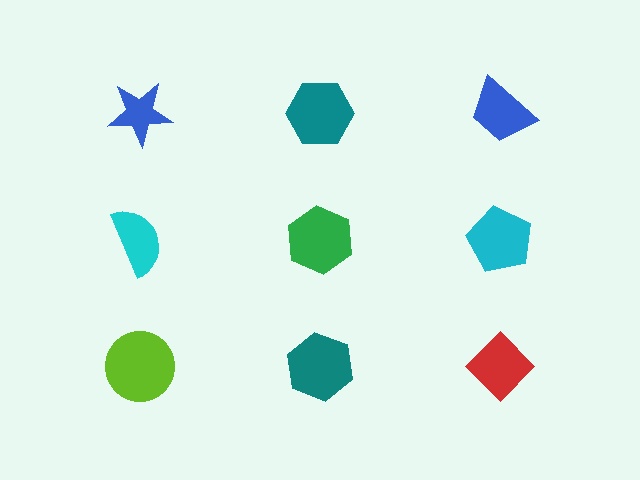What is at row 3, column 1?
A lime circle.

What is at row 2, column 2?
A green hexagon.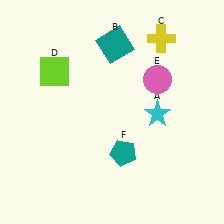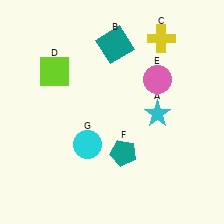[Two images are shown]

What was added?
A cyan circle (G) was added in Image 2.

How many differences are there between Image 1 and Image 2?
There is 1 difference between the two images.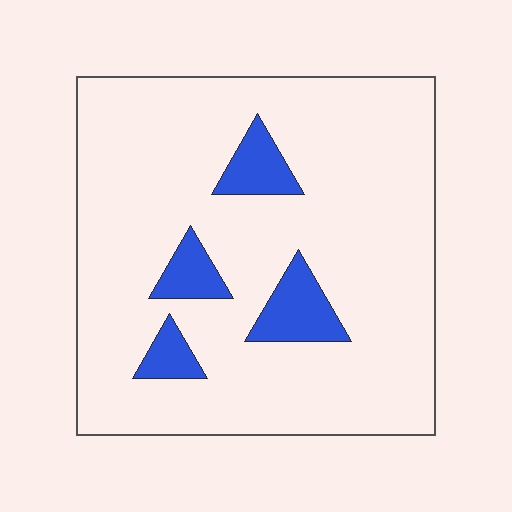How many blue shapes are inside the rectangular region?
4.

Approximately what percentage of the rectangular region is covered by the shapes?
Approximately 10%.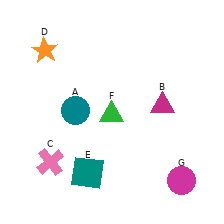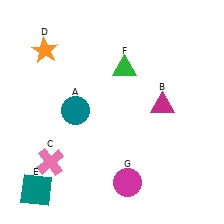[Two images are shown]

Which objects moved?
The objects that moved are: the teal square (E), the green triangle (F), the magenta circle (G).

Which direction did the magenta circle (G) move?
The magenta circle (G) moved left.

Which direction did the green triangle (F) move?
The green triangle (F) moved up.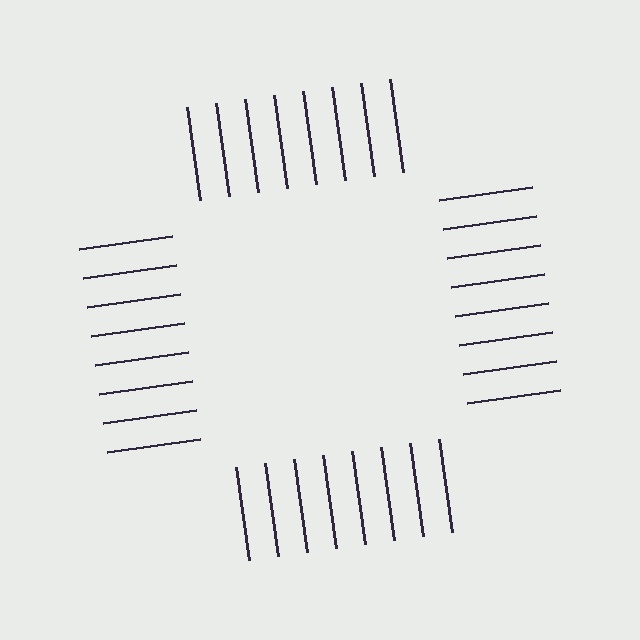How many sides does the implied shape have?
4 sides — the line-ends trace a square.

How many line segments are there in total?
32 — 8 along each of the 4 edges.